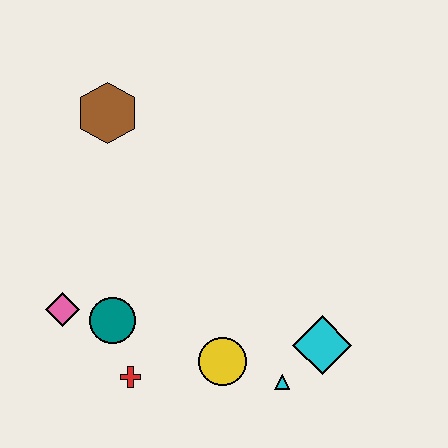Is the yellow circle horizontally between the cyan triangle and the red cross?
Yes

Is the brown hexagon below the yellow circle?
No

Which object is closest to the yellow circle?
The cyan triangle is closest to the yellow circle.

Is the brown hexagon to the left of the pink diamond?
No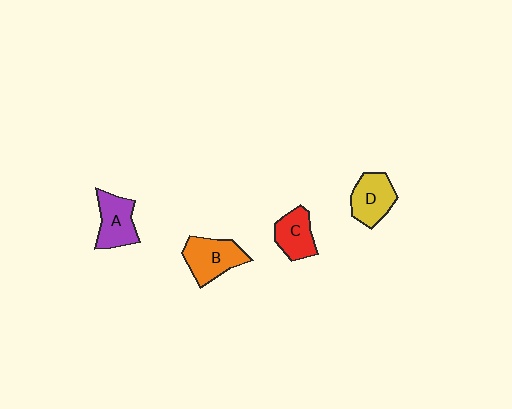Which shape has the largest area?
Shape B (orange).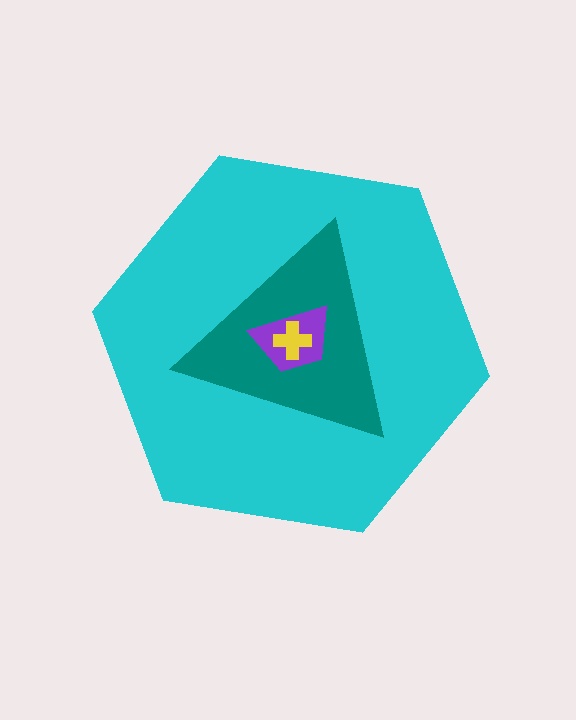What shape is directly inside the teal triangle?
The purple trapezoid.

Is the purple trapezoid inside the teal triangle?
Yes.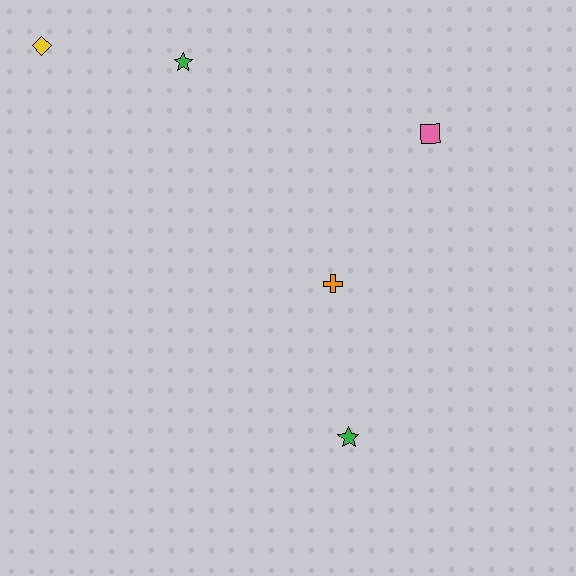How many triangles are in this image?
There are no triangles.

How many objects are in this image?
There are 5 objects.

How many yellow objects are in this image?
There is 1 yellow object.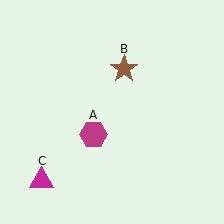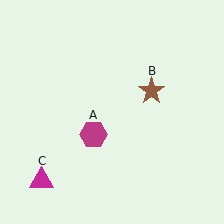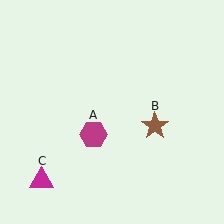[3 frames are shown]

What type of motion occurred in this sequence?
The brown star (object B) rotated clockwise around the center of the scene.